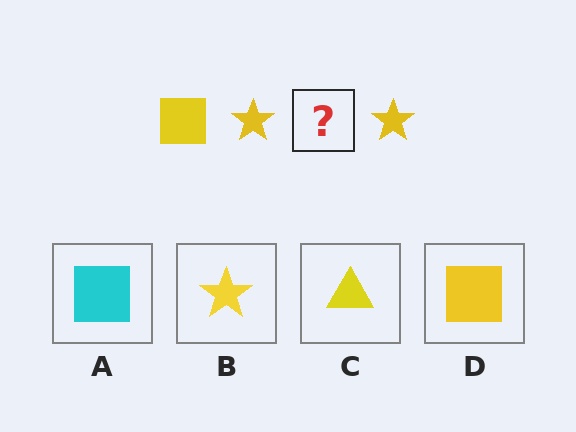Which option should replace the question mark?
Option D.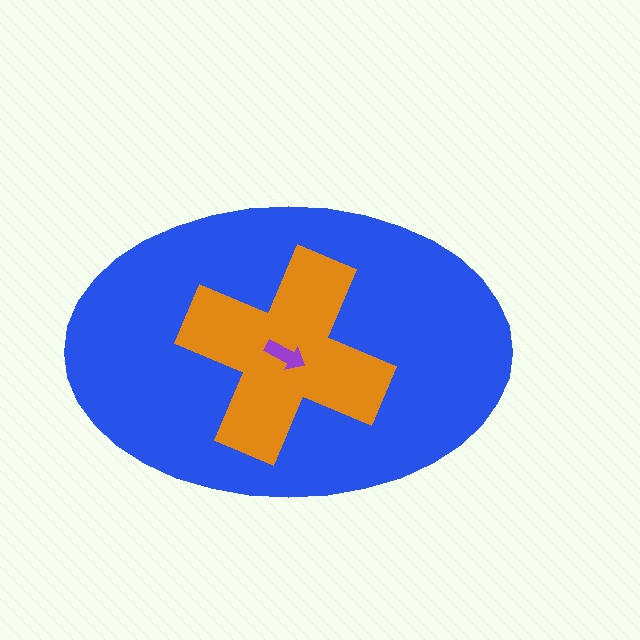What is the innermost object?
The purple arrow.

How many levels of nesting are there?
3.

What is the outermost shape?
The blue ellipse.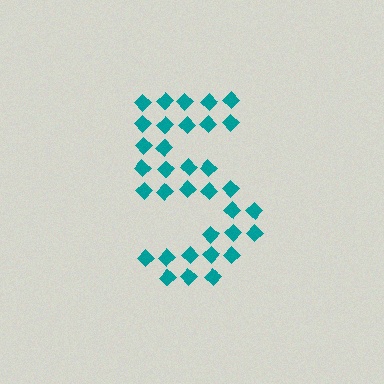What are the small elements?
The small elements are diamonds.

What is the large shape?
The large shape is the digit 5.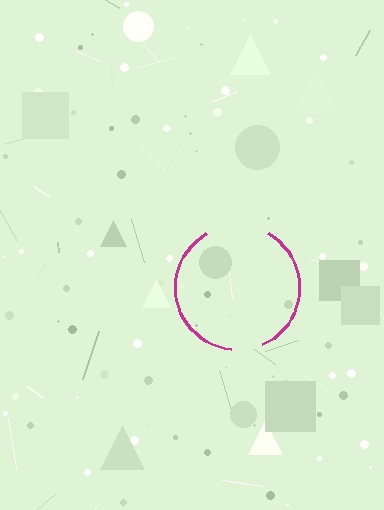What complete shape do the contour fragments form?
The contour fragments form a circle.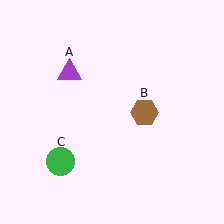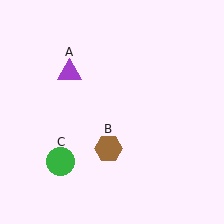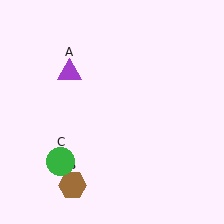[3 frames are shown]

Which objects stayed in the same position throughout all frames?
Purple triangle (object A) and green circle (object C) remained stationary.